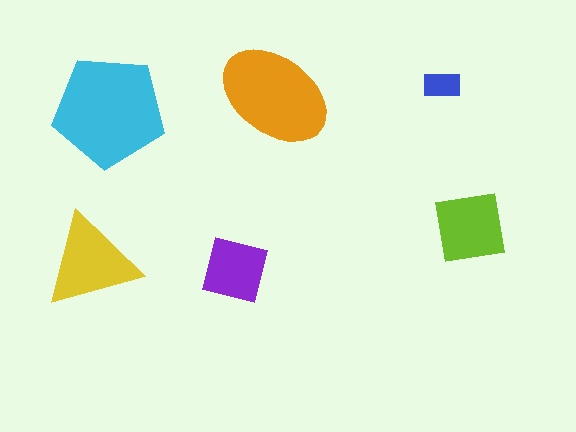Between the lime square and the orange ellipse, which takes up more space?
The orange ellipse.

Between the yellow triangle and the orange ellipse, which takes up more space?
The orange ellipse.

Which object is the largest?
The cyan pentagon.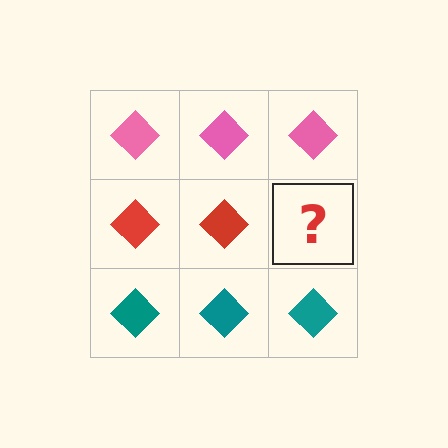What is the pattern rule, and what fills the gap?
The rule is that each row has a consistent color. The gap should be filled with a red diamond.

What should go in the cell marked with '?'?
The missing cell should contain a red diamond.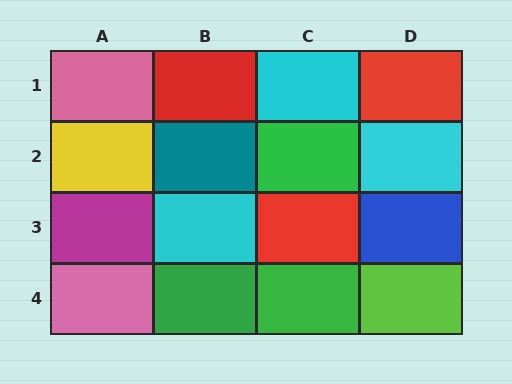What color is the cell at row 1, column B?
Red.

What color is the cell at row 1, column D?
Red.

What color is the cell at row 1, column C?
Cyan.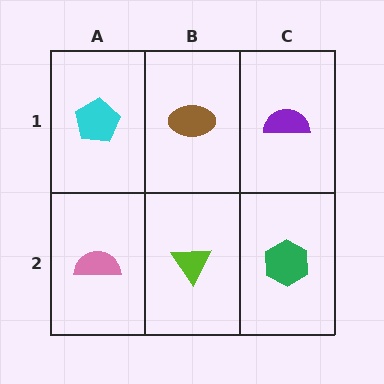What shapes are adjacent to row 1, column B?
A lime triangle (row 2, column B), a cyan pentagon (row 1, column A), a purple semicircle (row 1, column C).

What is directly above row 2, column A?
A cyan pentagon.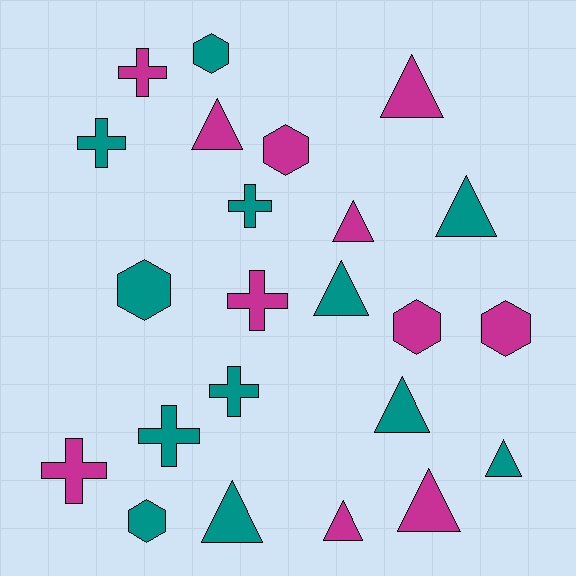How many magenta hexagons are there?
There are 3 magenta hexagons.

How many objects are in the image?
There are 23 objects.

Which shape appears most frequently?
Triangle, with 10 objects.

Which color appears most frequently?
Teal, with 12 objects.